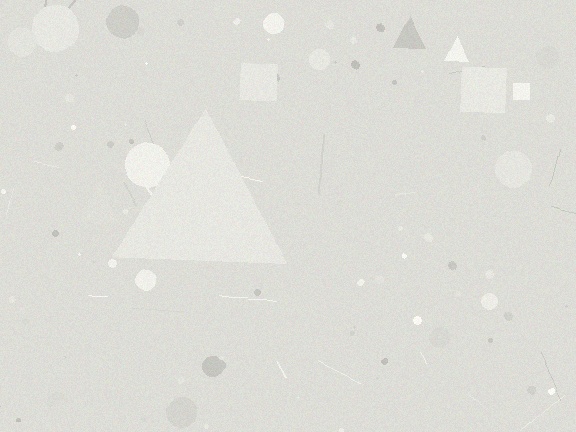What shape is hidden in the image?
A triangle is hidden in the image.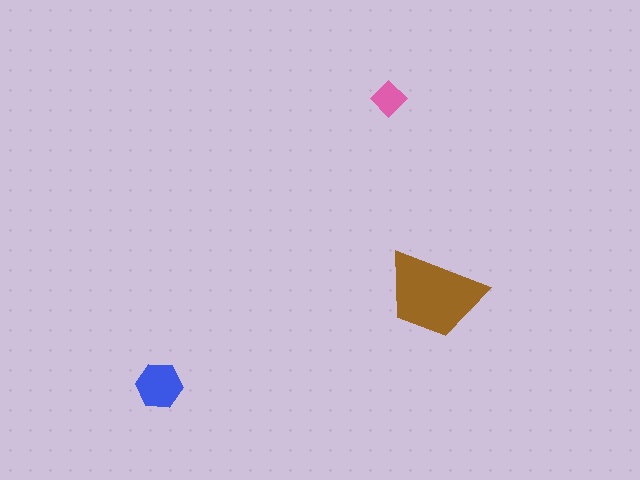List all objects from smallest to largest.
The pink diamond, the blue hexagon, the brown trapezoid.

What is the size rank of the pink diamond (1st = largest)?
3rd.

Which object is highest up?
The pink diamond is topmost.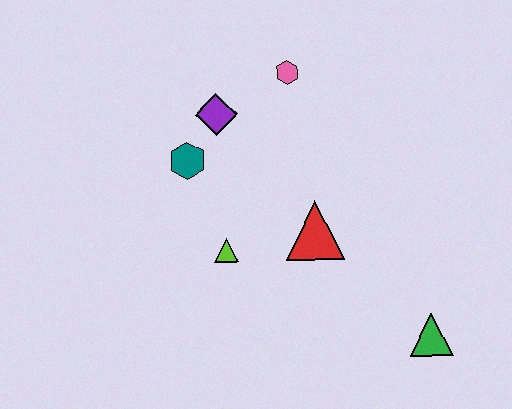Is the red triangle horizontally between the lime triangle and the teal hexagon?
No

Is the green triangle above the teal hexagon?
No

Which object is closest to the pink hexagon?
The purple diamond is closest to the pink hexagon.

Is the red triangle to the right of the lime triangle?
Yes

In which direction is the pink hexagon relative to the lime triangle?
The pink hexagon is above the lime triangle.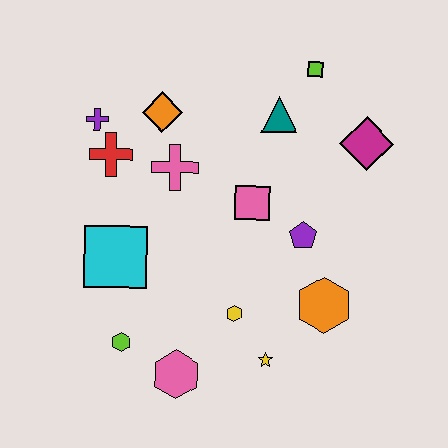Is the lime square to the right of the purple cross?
Yes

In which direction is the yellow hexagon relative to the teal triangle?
The yellow hexagon is below the teal triangle.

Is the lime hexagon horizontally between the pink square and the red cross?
Yes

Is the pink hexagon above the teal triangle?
No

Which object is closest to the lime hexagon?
The pink hexagon is closest to the lime hexagon.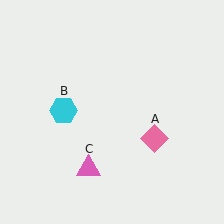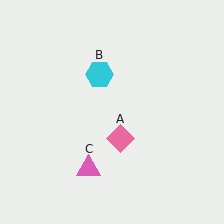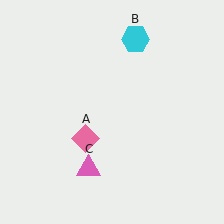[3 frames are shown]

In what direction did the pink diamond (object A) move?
The pink diamond (object A) moved left.